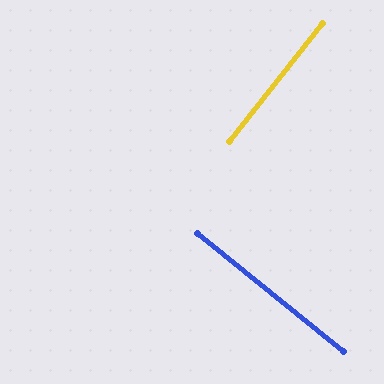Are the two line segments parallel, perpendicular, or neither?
Perpendicular — they meet at approximately 89°.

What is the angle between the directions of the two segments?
Approximately 89 degrees.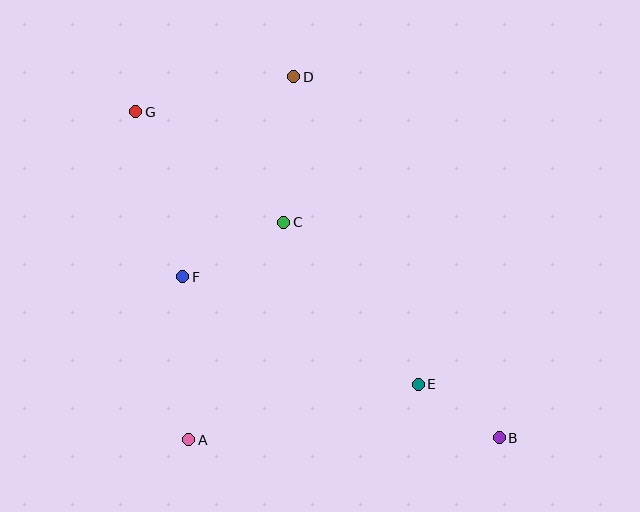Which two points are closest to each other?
Points B and E are closest to each other.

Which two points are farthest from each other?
Points B and G are farthest from each other.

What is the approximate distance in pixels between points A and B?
The distance between A and B is approximately 311 pixels.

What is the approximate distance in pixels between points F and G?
The distance between F and G is approximately 171 pixels.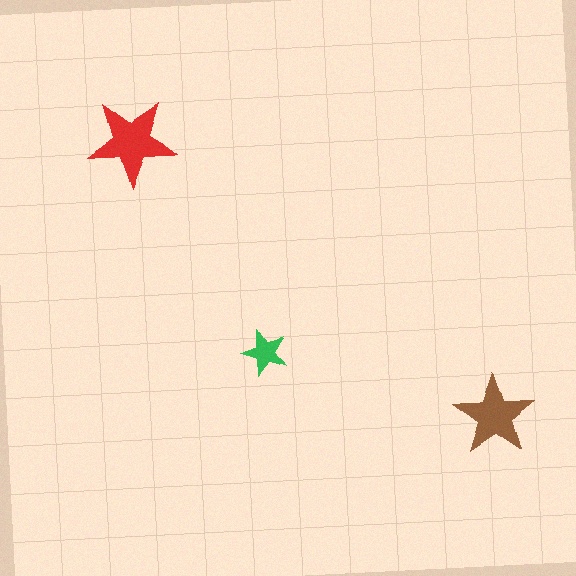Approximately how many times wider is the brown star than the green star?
About 2 times wider.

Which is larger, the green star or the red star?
The red one.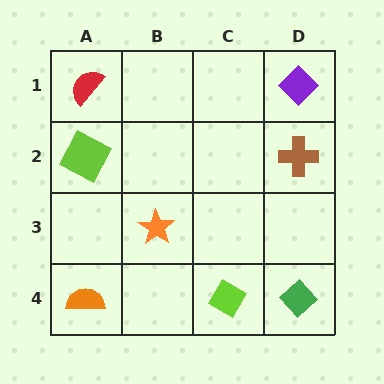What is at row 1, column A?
A red semicircle.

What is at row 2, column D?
A brown cross.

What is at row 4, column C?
A lime diamond.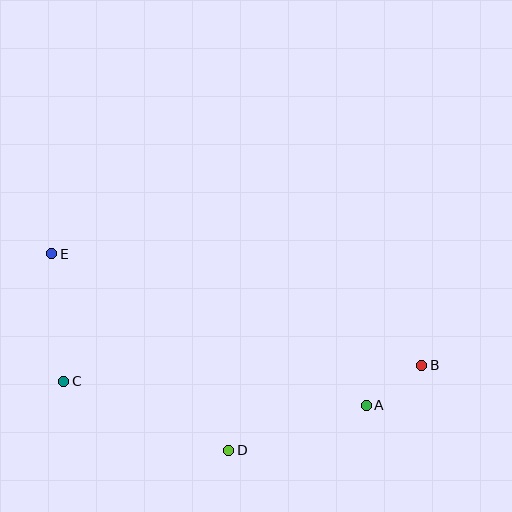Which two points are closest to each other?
Points A and B are closest to each other.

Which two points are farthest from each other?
Points B and E are farthest from each other.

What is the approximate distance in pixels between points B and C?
The distance between B and C is approximately 358 pixels.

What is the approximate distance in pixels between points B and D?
The distance between B and D is approximately 211 pixels.